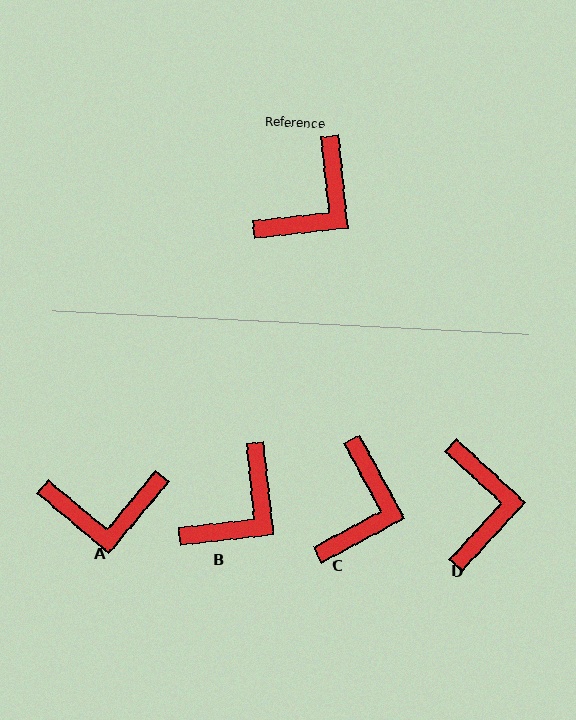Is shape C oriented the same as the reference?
No, it is off by about 23 degrees.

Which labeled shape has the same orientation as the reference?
B.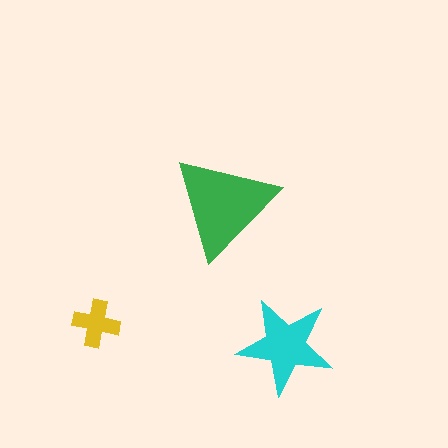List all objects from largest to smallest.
The green triangle, the cyan star, the yellow cross.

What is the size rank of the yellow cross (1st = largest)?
3rd.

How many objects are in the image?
There are 3 objects in the image.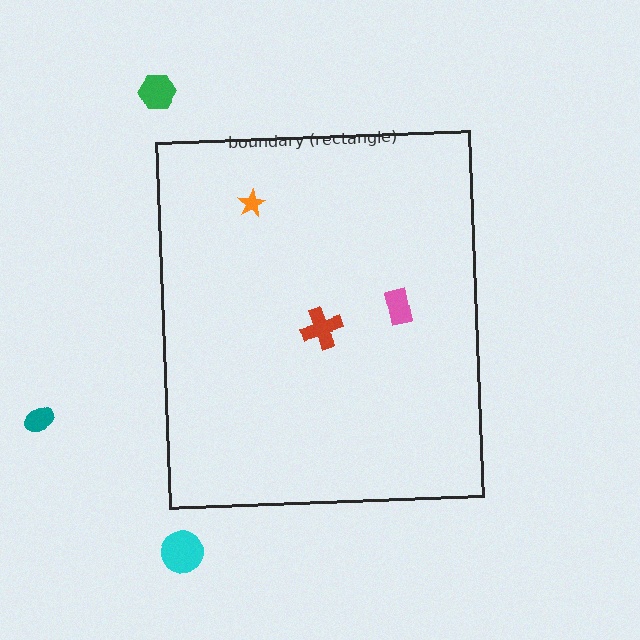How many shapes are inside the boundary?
3 inside, 3 outside.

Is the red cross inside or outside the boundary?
Inside.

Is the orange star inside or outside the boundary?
Inside.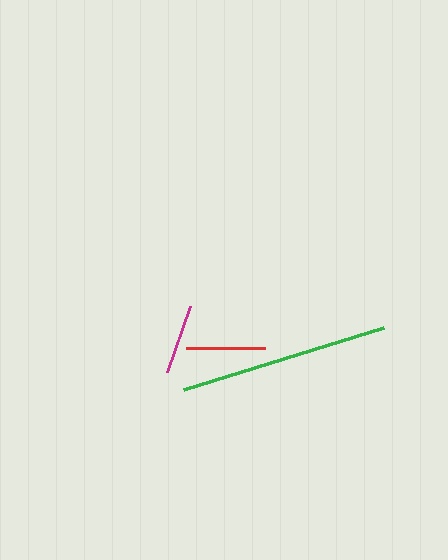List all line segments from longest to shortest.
From longest to shortest: green, red, magenta.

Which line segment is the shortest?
The magenta line is the shortest at approximately 71 pixels.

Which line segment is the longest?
The green line is the longest at approximately 209 pixels.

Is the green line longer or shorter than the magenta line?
The green line is longer than the magenta line.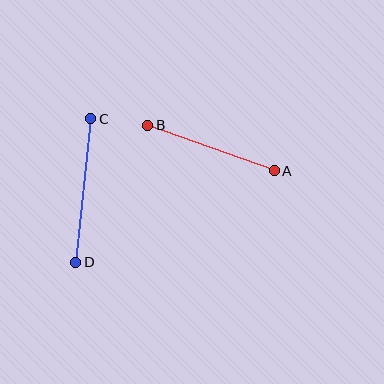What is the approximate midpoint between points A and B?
The midpoint is at approximately (211, 148) pixels.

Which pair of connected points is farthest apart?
Points C and D are farthest apart.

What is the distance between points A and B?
The distance is approximately 135 pixels.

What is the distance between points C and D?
The distance is approximately 144 pixels.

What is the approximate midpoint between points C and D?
The midpoint is at approximately (83, 190) pixels.